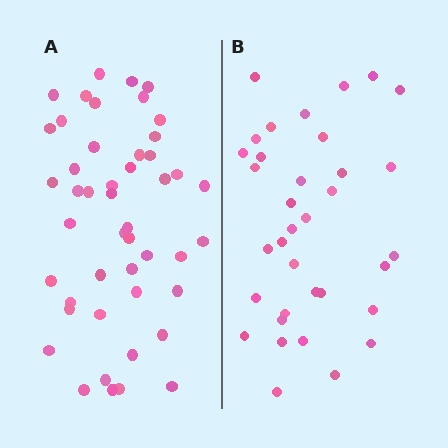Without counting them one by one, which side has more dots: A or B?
Region A (the left region) has more dots.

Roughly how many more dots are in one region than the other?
Region A has roughly 12 or so more dots than region B.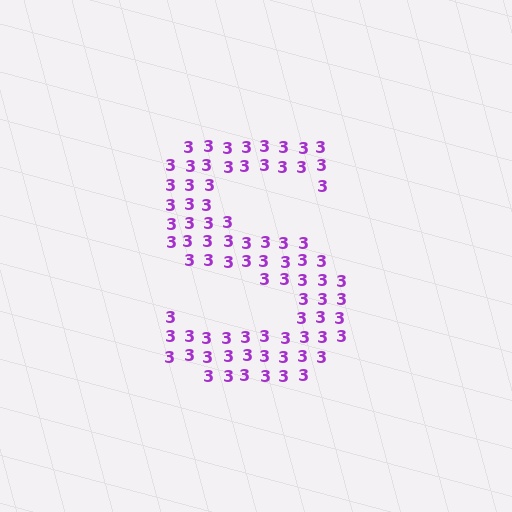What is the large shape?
The large shape is the letter S.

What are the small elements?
The small elements are digit 3's.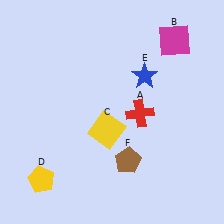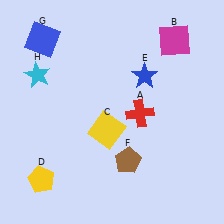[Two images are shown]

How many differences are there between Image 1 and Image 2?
There are 2 differences between the two images.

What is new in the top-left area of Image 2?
A cyan star (H) was added in the top-left area of Image 2.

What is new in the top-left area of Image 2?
A blue square (G) was added in the top-left area of Image 2.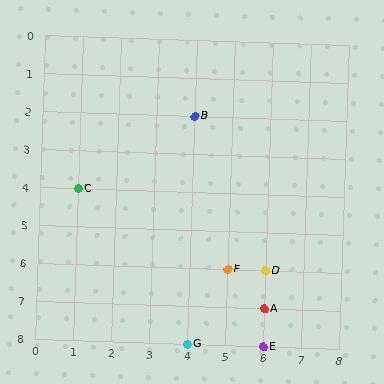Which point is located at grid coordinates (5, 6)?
Point F is at (5, 6).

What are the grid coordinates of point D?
Point D is at grid coordinates (6, 6).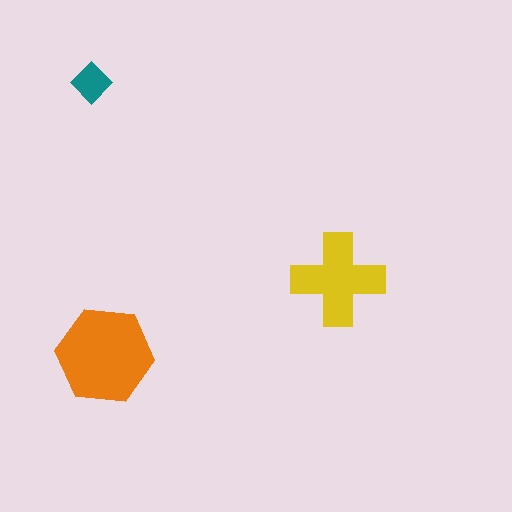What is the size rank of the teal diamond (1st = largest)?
3rd.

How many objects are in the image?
There are 3 objects in the image.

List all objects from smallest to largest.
The teal diamond, the yellow cross, the orange hexagon.